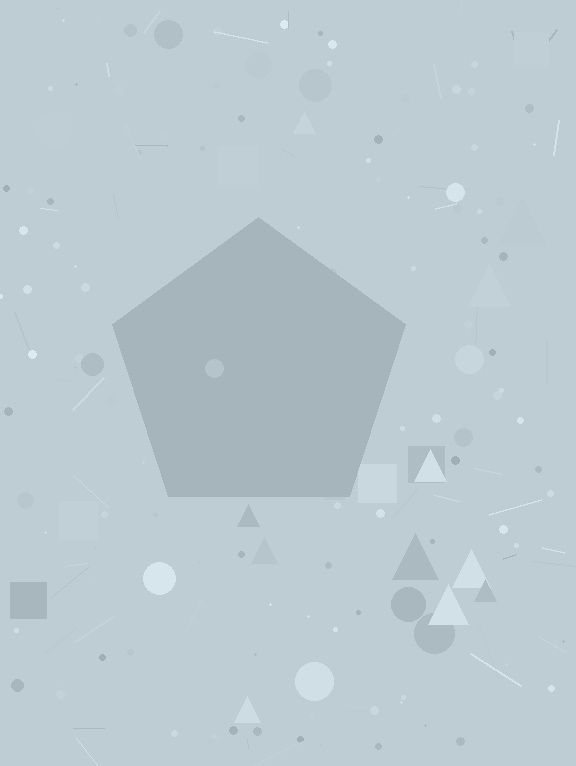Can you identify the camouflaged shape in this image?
The camouflaged shape is a pentagon.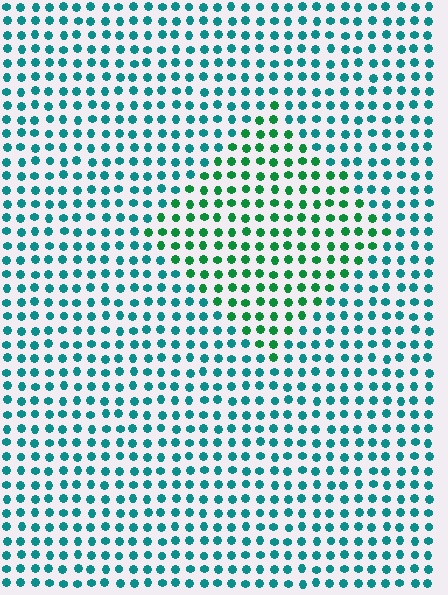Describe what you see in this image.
The image is filled with small teal elements in a uniform arrangement. A diamond-shaped region is visible where the elements are tinted to a slightly different hue, forming a subtle color boundary.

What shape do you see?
I see a diamond.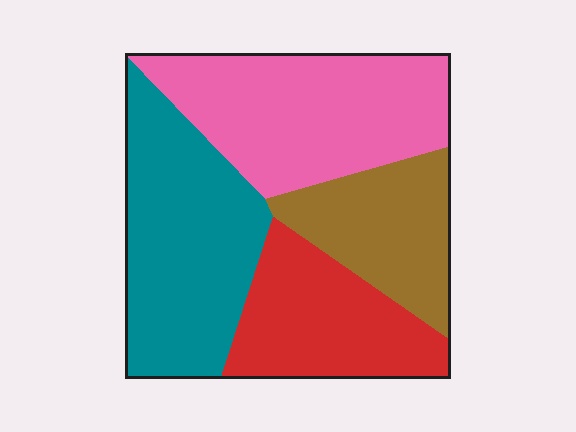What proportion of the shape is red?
Red covers roughly 20% of the shape.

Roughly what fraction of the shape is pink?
Pink takes up about one third (1/3) of the shape.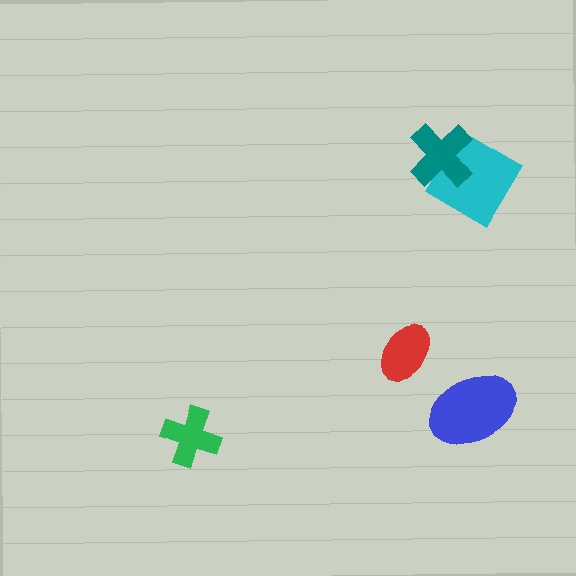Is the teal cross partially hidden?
No, no other shape covers it.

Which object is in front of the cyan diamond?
The teal cross is in front of the cyan diamond.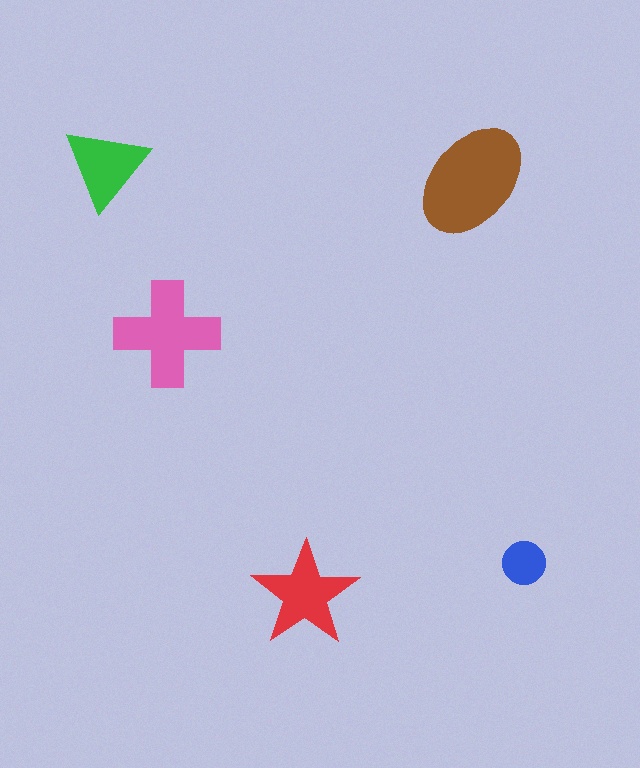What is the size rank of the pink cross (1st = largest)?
2nd.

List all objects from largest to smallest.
The brown ellipse, the pink cross, the red star, the green triangle, the blue circle.